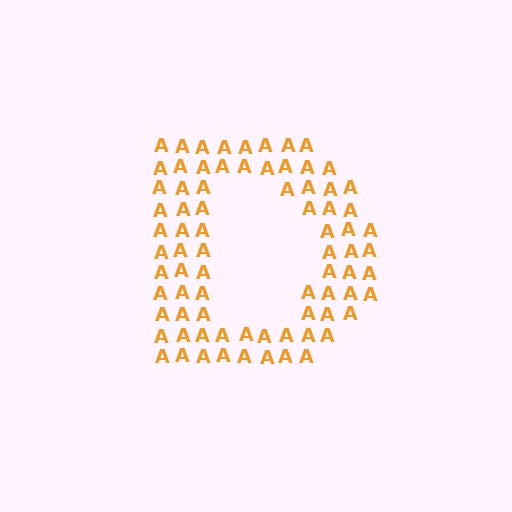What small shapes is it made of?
It is made of small letter A's.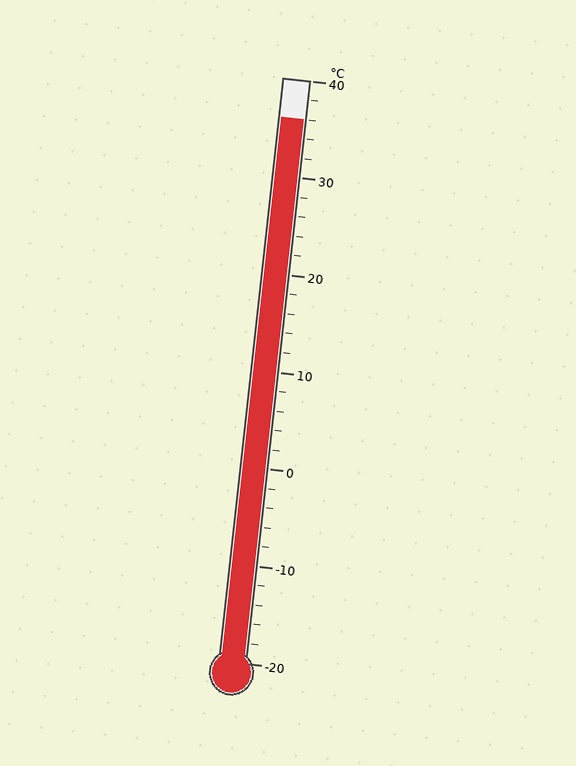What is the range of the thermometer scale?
The thermometer scale ranges from -20°C to 40°C.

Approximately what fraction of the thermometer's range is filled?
The thermometer is filled to approximately 95% of its range.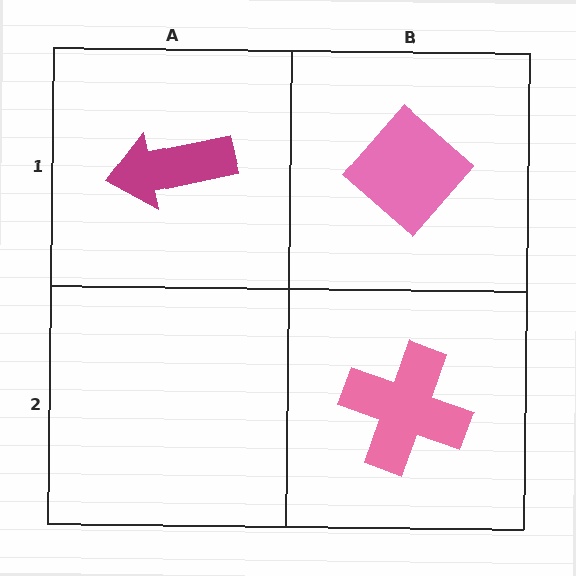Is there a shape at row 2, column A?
No, that cell is empty.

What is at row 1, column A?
A magenta arrow.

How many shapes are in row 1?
2 shapes.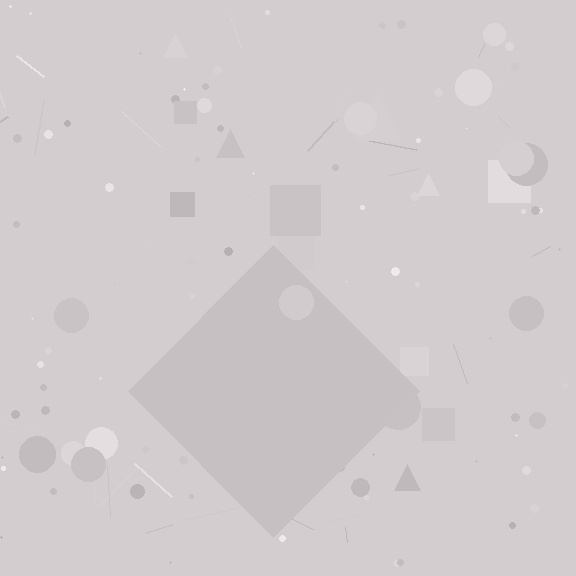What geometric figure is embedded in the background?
A diamond is embedded in the background.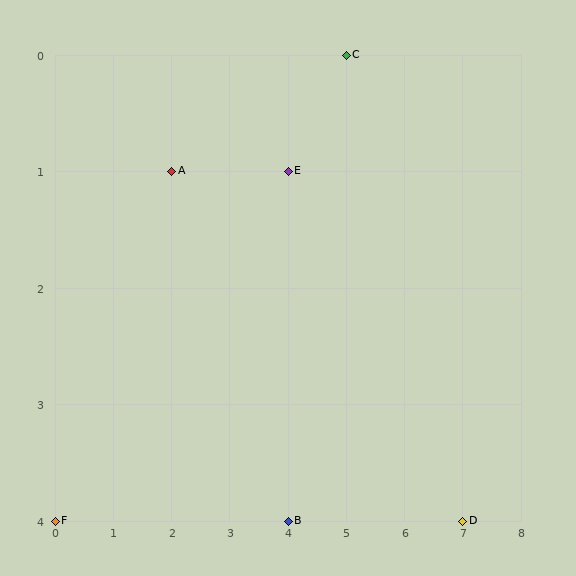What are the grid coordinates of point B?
Point B is at grid coordinates (4, 4).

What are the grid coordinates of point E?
Point E is at grid coordinates (4, 1).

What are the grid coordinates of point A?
Point A is at grid coordinates (2, 1).